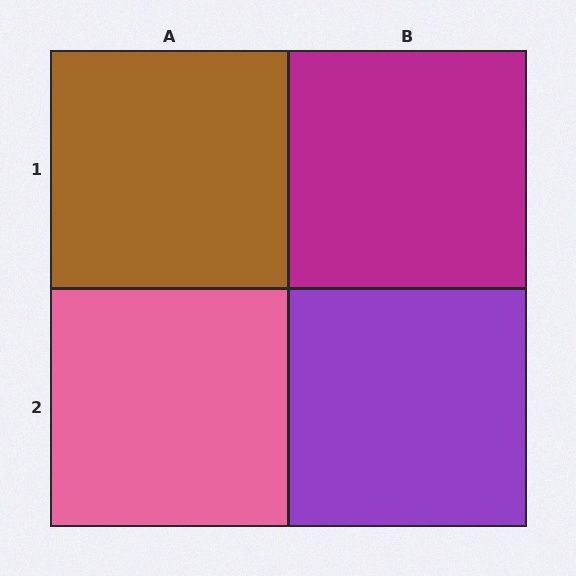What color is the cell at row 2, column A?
Pink.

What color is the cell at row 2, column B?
Purple.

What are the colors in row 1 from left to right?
Brown, magenta.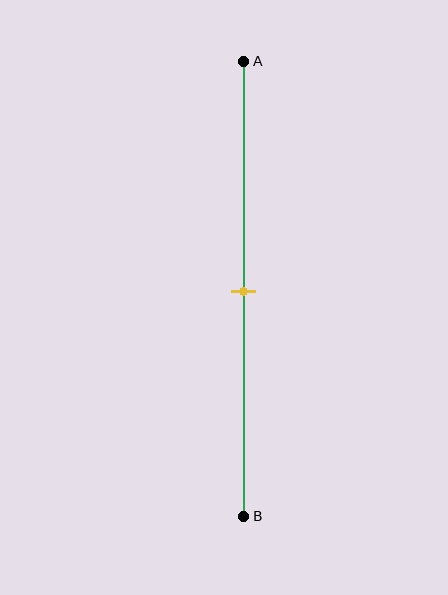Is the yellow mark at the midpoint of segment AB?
Yes, the mark is approximately at the midpoint.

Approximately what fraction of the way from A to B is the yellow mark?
The yellow mark is approximately 50% of the way from A to B.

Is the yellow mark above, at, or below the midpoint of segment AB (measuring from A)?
The yellow mark is approximately at the midpoint of segment AB.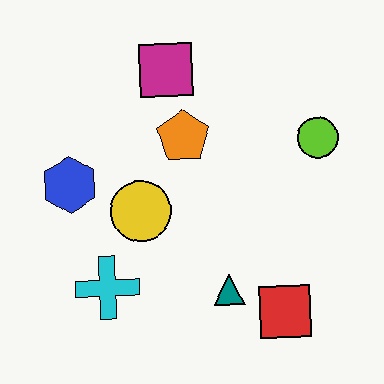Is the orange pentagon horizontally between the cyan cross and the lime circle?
Yes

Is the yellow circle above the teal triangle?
Yes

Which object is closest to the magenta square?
The orange pentagon is closest to the magenta square.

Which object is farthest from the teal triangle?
The magenta square is farthest from the teal triangle.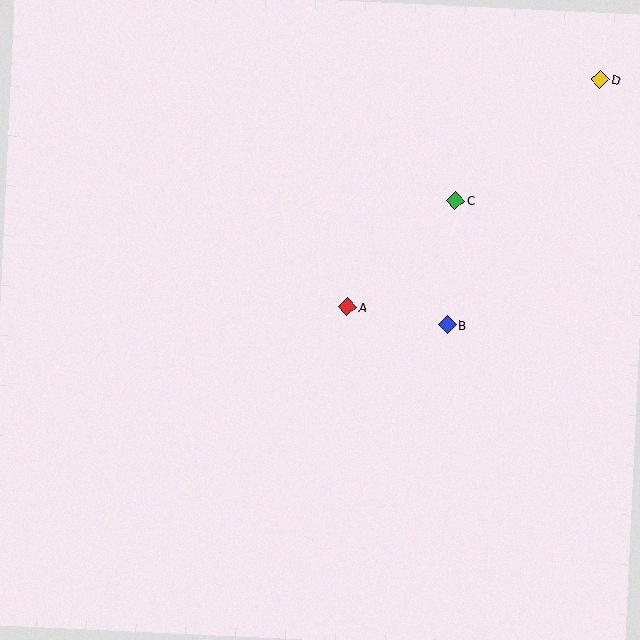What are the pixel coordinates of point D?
Point D is at (600, 79).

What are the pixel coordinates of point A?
Point A is at (347, 307).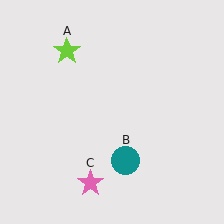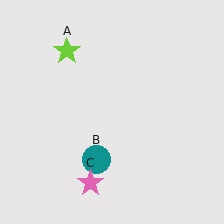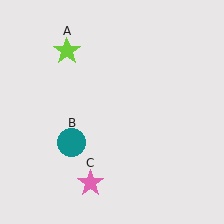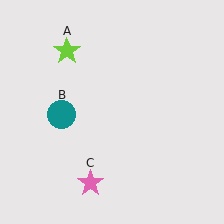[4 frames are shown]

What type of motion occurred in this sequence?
The teal circle (object B) rotated clockwise around the center of the scene.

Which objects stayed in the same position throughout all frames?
Lime star (object A) and pink star (object C) remained stationary.